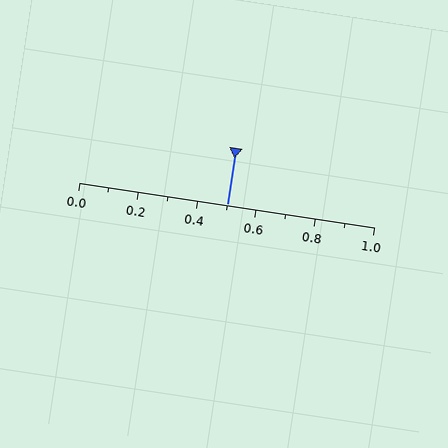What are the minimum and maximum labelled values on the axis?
The axis runs from 0.0 to 1.0.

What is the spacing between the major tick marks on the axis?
The major ticks are spaced 0.2 apart.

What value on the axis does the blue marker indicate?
The marker indicates approximately 0.5.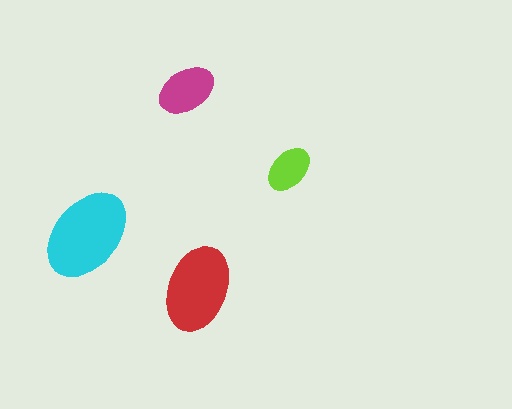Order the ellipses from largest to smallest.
the cyan one, the red one, the magenta one, the lime one.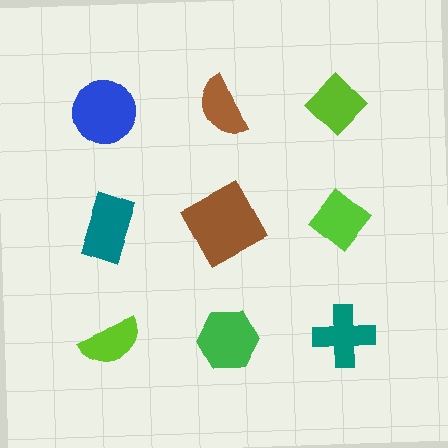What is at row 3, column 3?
A teal cross.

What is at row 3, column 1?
A lime semicircle.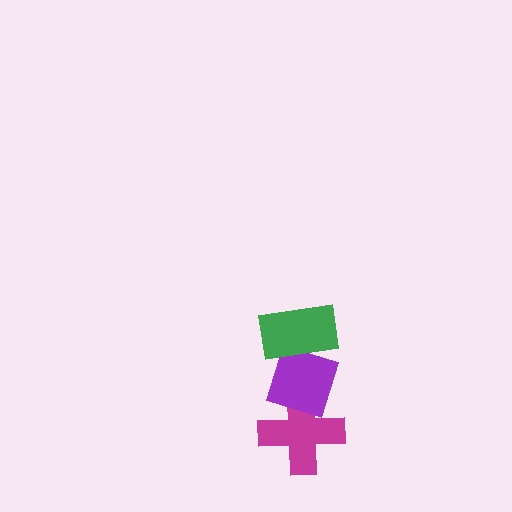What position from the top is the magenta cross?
The magenta cross is 3rd from the top.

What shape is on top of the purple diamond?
The green rectangle is on top of the purple diamond.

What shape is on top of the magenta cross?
The purple diamond is on top of the magenta cross.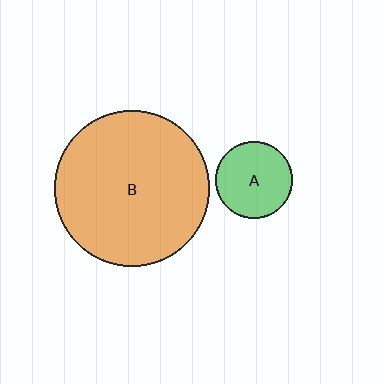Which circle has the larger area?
Circle B (orange).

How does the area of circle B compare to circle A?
Approximately 4.0 times.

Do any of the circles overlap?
No, none of the circles overlap.